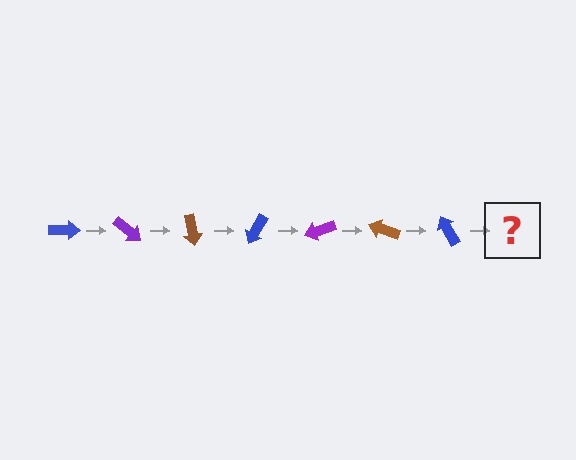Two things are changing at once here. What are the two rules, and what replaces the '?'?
The two rules are that it rotates 40 degrees each step and the color cycles through blue, purple, and brown. The '?' should be a purple arrow, rotated 280 degrees from the start.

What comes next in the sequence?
The next element should be a purple arrow, rotated 280 degrees from the start.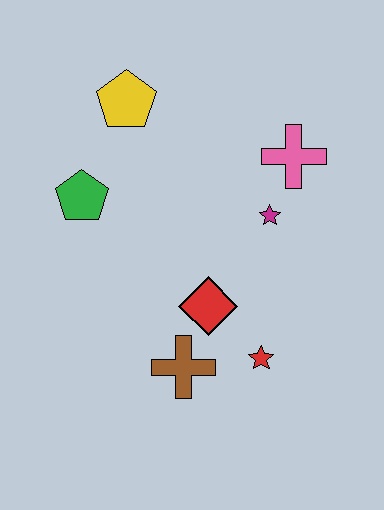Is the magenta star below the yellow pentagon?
Yes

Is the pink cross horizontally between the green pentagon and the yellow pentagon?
No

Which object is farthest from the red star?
The yellow pentagon is farthest from the red star.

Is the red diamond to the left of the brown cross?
No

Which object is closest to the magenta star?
The pink cross is closest to the magenta star.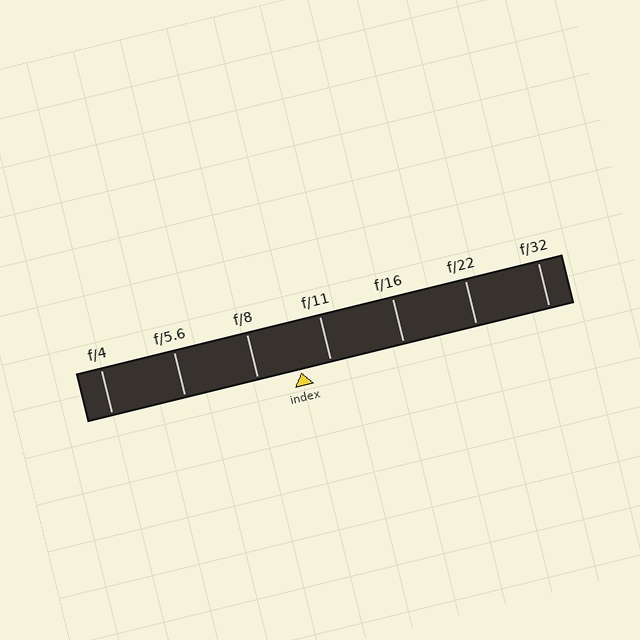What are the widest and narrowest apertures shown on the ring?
The widest aperture shown is f/4 and the narrowest is f/32.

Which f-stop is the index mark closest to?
The index mark is closest to f/11.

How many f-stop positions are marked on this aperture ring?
There are 7 f-stop positions marked.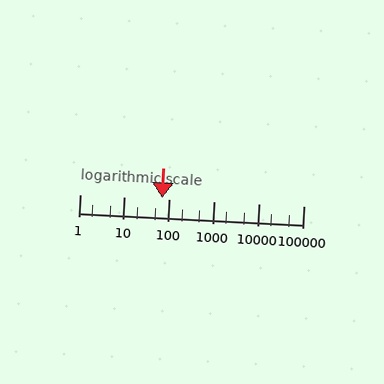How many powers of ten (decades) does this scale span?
The scale spans 5 decades, from 1 to 100000.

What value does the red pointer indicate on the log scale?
The pointer indicates approximately 71.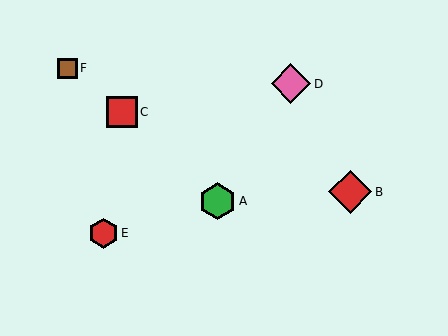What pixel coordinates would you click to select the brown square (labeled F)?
Click at (67, 68) to select the brown square F.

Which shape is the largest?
The red diamond (labeled B) is the largest.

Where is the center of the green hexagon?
The center of the green hexagon is at (217, 201).